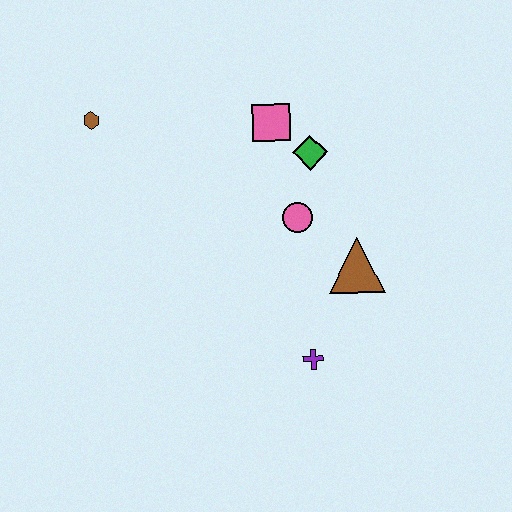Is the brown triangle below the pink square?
Yes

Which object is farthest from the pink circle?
The brown hexagon is farthest from the pink circle.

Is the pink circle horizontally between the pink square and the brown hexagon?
No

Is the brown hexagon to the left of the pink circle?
Yes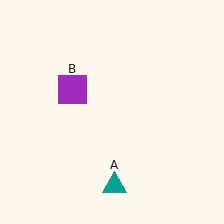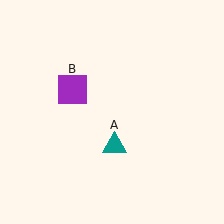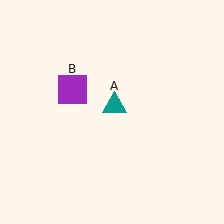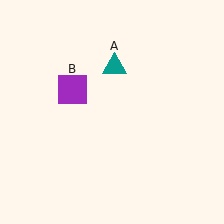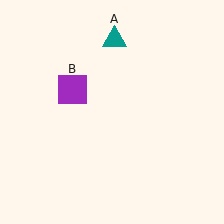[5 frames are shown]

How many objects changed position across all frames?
1 object changed position: teal triangle (object A).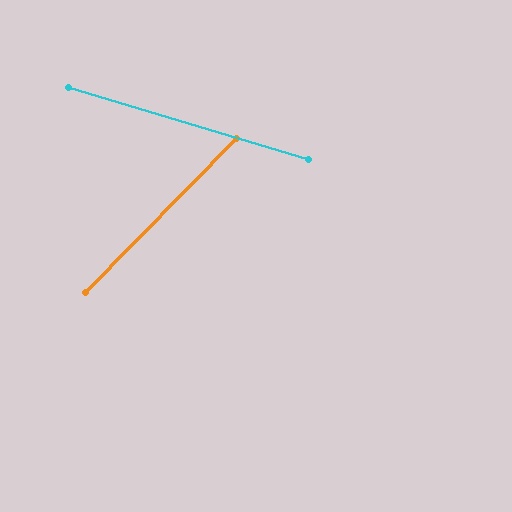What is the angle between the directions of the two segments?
Approximately 62 degrees.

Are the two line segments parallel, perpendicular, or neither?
Neither parallel nor perpendicular — they differ by about 62°.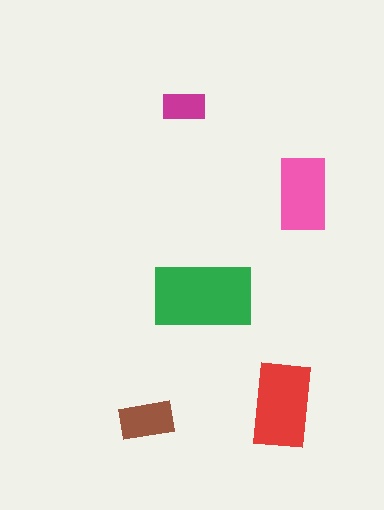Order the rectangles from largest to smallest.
the green one, the red one, the pink one, the brown one, the magenta one.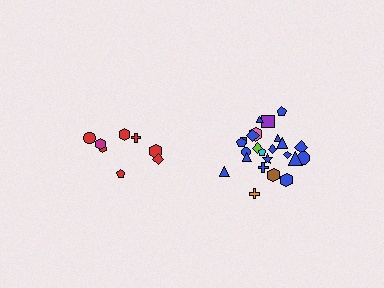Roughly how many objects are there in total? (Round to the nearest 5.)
Roughly 35 objects in total.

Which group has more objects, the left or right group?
The right group.